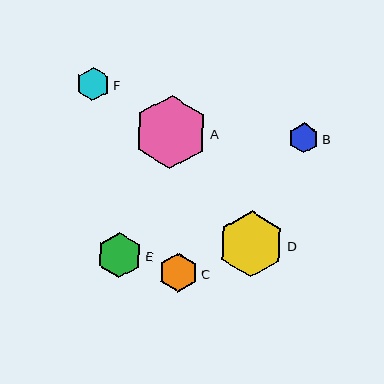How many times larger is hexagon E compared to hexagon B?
Hexagon E is approximately 1.5 times the size of hexagon B.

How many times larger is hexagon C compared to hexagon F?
Hexagon C is approximately 1.2 times the size of hexagon F.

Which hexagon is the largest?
Hexagon A is the largest with a size of approximately 73 pixels.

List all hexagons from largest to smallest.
From largest to smallest: A, D, E, C, F, B.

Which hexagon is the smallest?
Hexagon B is the smallest with a size of approximately 30 pixels.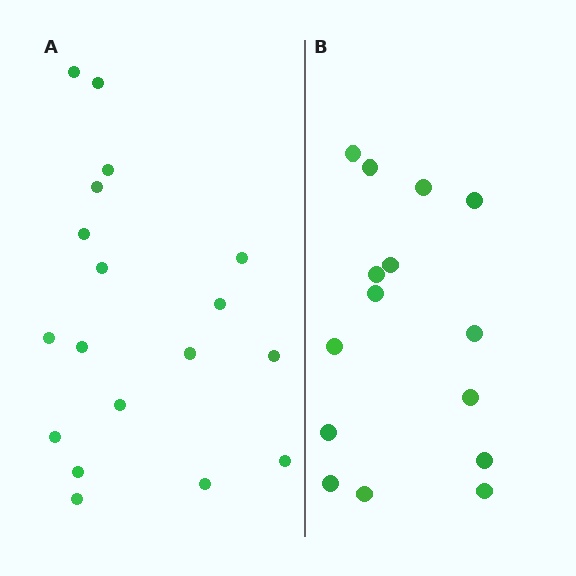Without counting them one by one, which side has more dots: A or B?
Region A (the left region) has more dots.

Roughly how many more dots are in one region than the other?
Region A has just a few more — roughly 2 or 3 more dots than region B.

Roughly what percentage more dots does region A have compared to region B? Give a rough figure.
About 20% more.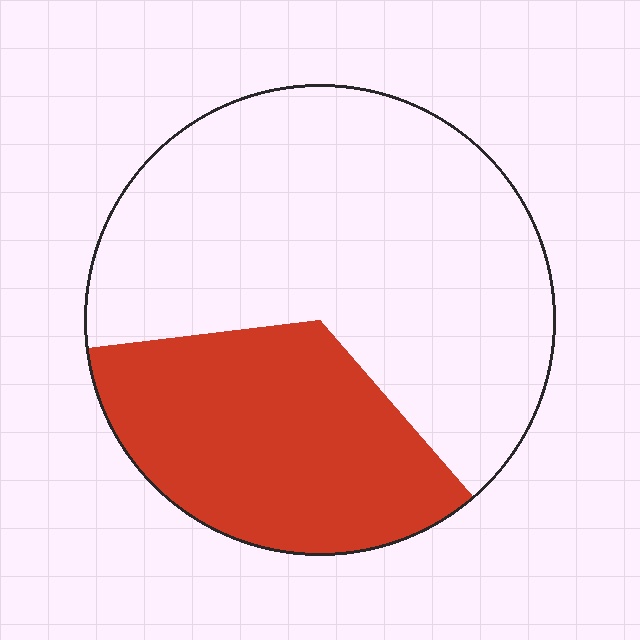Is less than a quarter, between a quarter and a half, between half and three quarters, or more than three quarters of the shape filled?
Between a quarter and a half.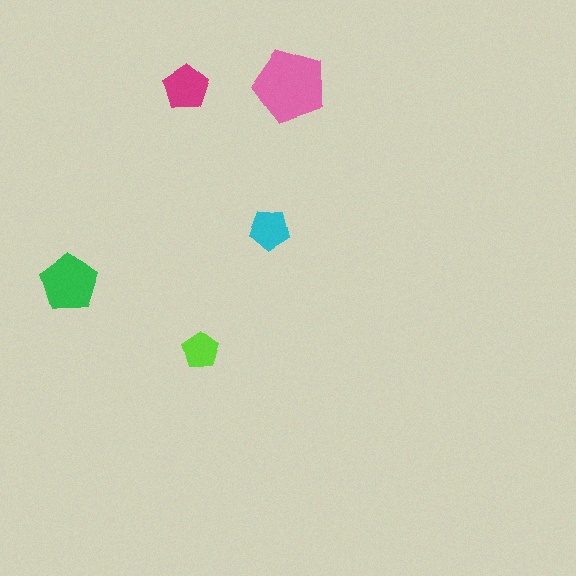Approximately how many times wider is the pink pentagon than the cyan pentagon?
About 2 times wider.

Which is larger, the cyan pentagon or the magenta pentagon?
The magenta one.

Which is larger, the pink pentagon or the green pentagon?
The pink one.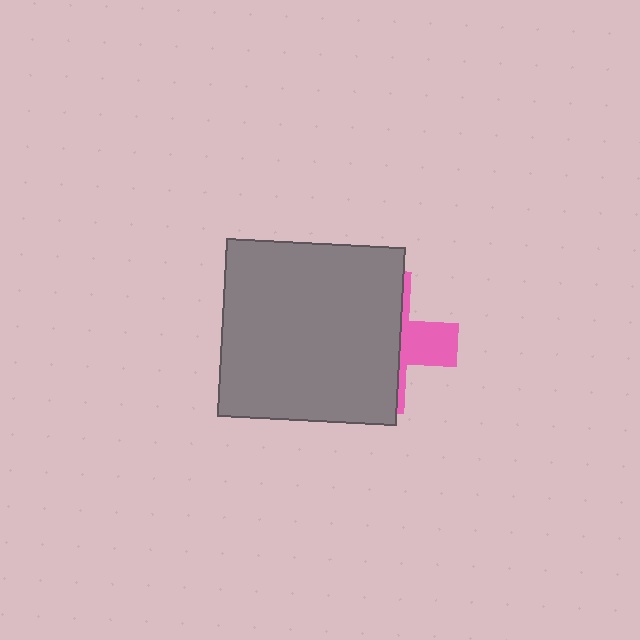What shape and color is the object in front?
The object in front is a gray square.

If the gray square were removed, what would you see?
You would see the complete pink cross.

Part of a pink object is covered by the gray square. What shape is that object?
It is a cross.